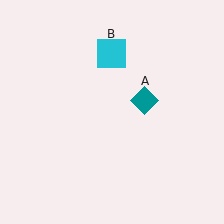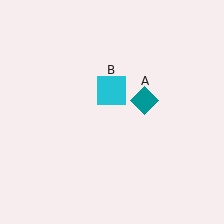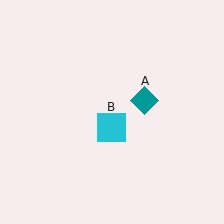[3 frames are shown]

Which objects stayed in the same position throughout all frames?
Teal diamond (object A) remained stationary.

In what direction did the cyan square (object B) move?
The cyan square (object B) moved down.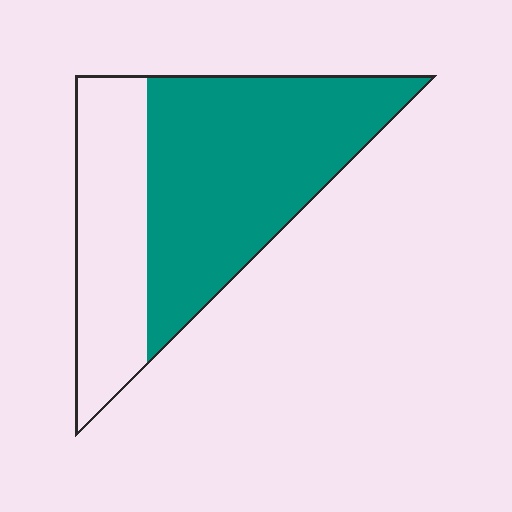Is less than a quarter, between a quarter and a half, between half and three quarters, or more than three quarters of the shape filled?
Between half and three quarters.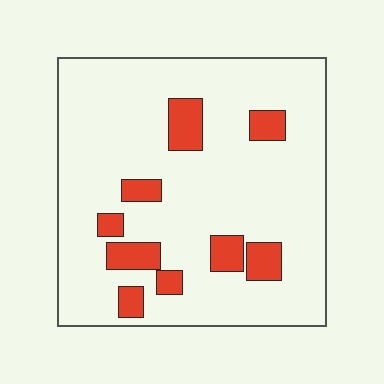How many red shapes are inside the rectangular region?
9.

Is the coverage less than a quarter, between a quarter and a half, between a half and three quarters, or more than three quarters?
Less than a quarter.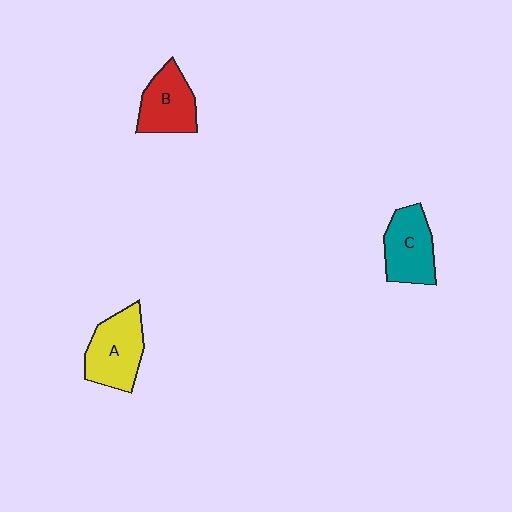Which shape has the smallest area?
Shape B (red).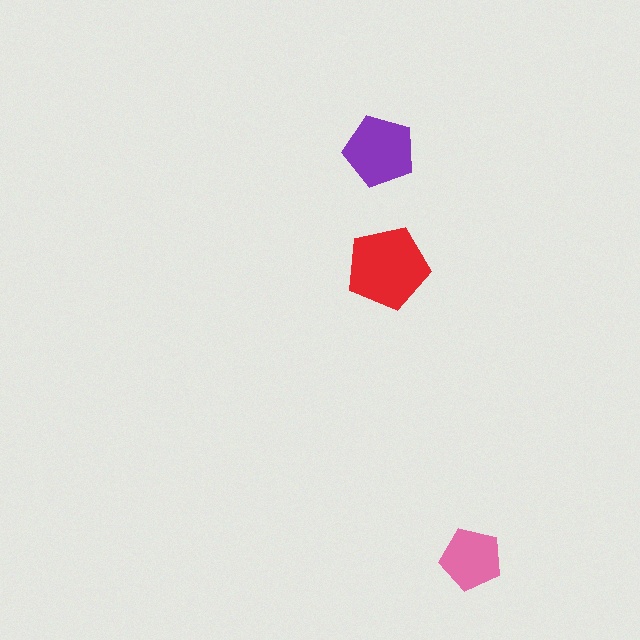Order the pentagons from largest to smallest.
the red one, the purple one, the pink one.